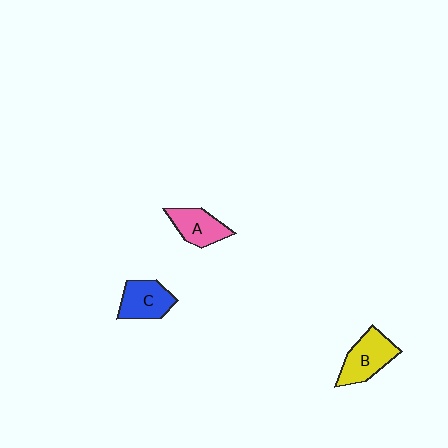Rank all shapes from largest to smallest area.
From largest to smallest: B (yellow), C (blue), A (pink).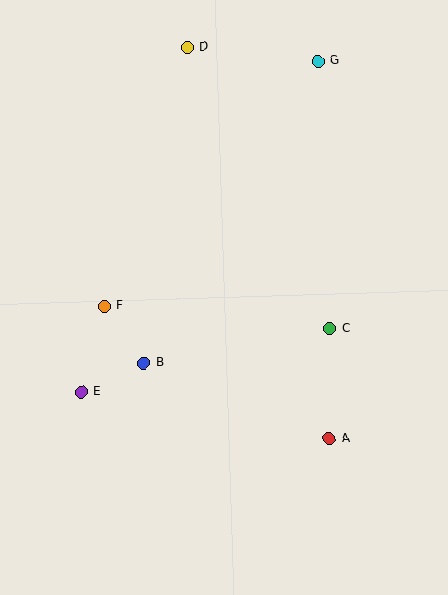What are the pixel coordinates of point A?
Point A is at (329, 439).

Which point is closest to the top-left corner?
Point D is closest to the top-left corner.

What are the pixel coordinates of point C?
Point C is at (330, 328).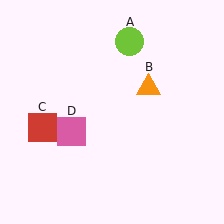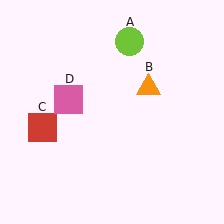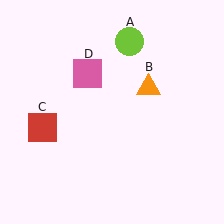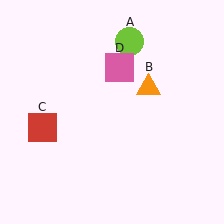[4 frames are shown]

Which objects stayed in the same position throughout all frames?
Lime circle (object A) and orange triangle (object B) and red square (object C) remained stationary.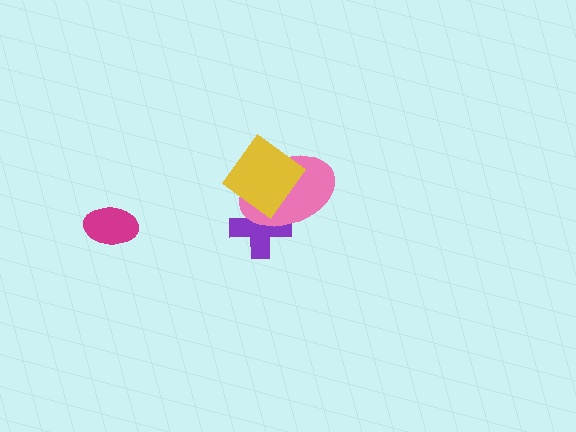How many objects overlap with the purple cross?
2 objects overlap with the purple cross.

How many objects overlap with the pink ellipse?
2 objects overlap with the pink ellipse.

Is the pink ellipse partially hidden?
Yes, it is partially covered by another shape.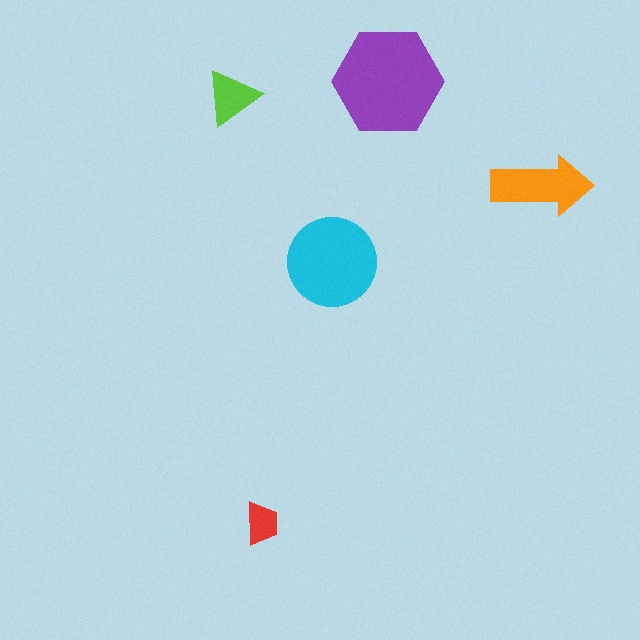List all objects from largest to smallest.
The purple hexagon, the cyan circle, the orange arrow, the lime triangle, the red trapezoid.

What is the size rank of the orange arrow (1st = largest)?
3rd.